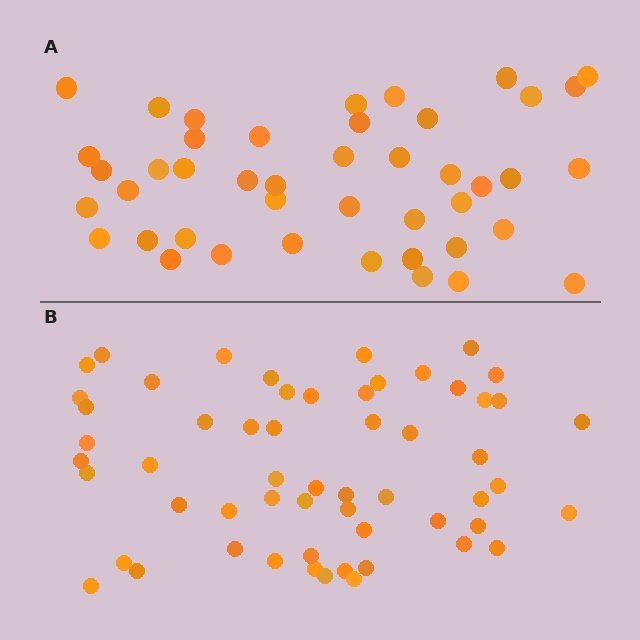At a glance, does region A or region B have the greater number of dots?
Region B (the bottom region) has more dots.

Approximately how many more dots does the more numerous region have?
Region B has approximately 15 more dots than region A.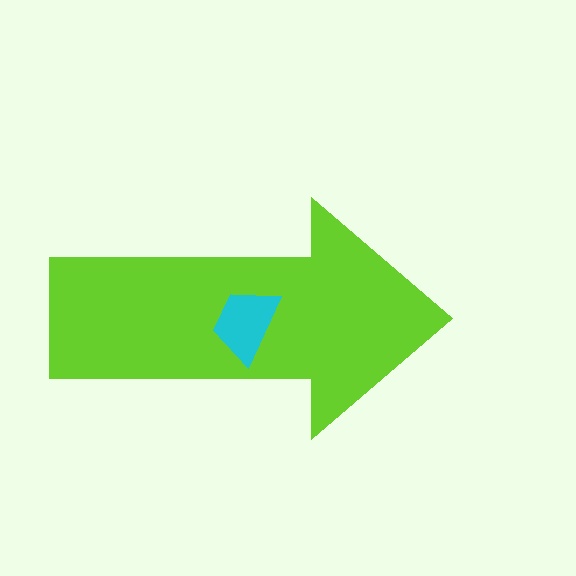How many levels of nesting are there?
2.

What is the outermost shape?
The lime arrow.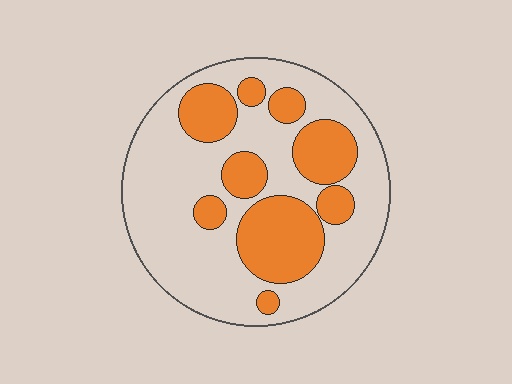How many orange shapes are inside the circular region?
9.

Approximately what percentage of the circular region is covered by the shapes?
Approximately 35%.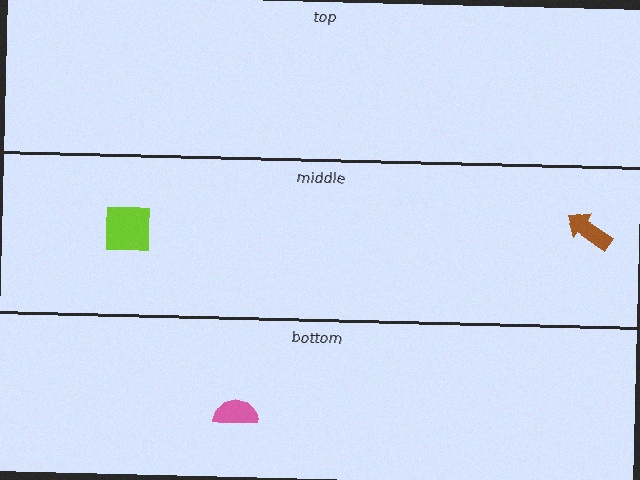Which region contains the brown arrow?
The middle region.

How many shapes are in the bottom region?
1.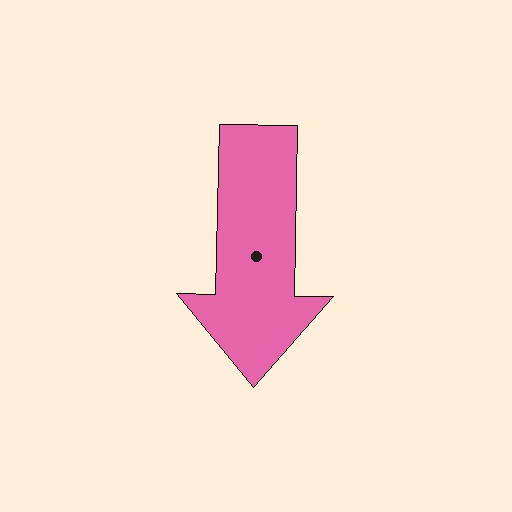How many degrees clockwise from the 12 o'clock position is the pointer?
Approximately 181 degrees.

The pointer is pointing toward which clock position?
Roughly 6 o'clock.